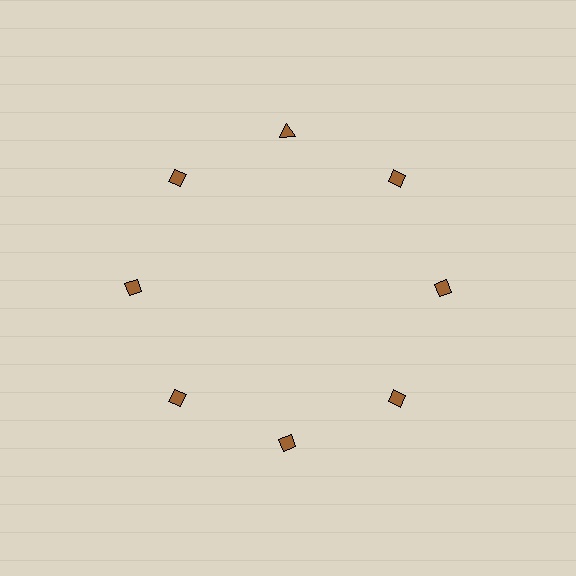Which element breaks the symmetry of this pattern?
The brown triangle at roughly the 12 o'clock position breaks the symmetry. All other shapes are brown diamonds.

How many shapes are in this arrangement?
There are 8 shapes arranged in a ring pattern.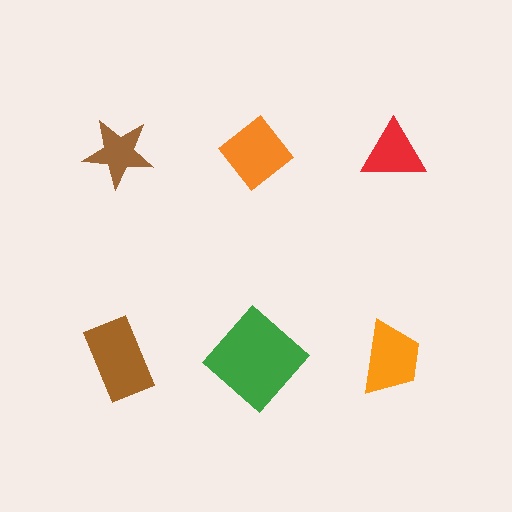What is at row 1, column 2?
An orange diamond.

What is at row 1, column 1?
A brown star.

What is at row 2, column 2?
A green diamond.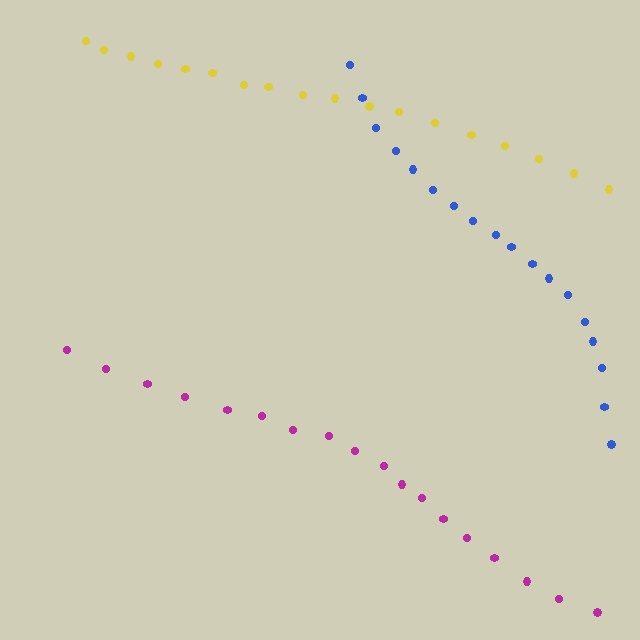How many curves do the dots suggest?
There are 3 distinct paths.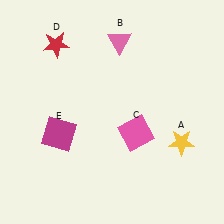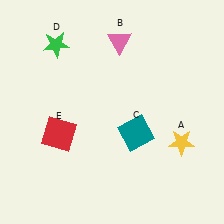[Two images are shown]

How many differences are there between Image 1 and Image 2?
There are 3 differences between the two images.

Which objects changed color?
C changed from pink to teal. D changed from red to green. E changed from magenta to red.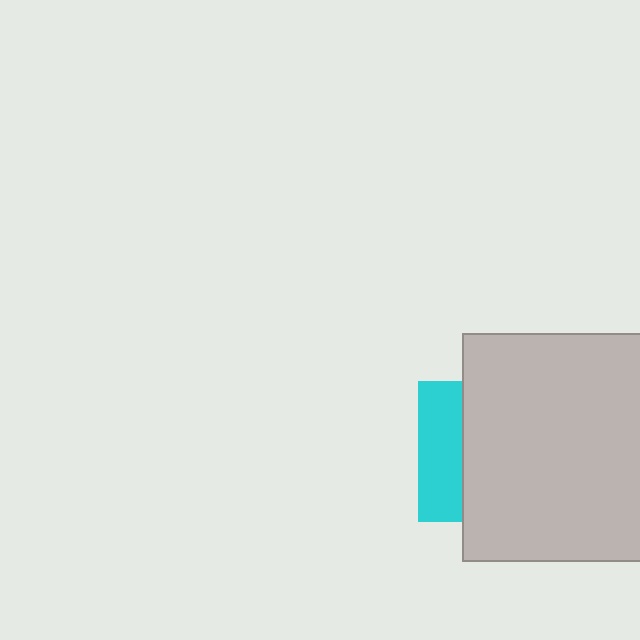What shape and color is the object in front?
The object in front is a light gray square.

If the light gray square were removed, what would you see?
You would see the complete cyan square.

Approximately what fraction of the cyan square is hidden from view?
Roughly 69% of the cyan square is hidden behind the light gray square.